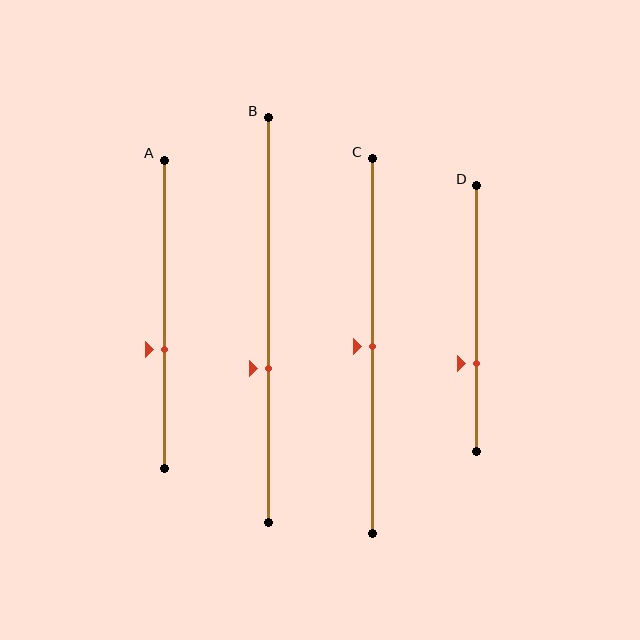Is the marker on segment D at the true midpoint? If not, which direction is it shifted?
No, the marker on segment D is shifted downward by about 17% of the segment length.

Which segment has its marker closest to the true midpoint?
Segment C has its marker closest to the true midpoint.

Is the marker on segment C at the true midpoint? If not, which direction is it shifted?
Yes, the marker on segment C is at the true midpoint.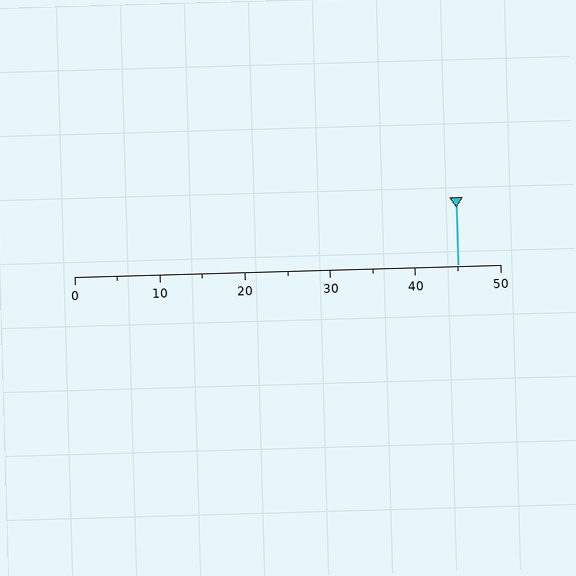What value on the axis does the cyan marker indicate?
The marker indicates approximately 45.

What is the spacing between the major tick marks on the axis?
The major ticks are spaced 10 apart.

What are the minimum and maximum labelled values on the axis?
The axis runs from 0 to 50.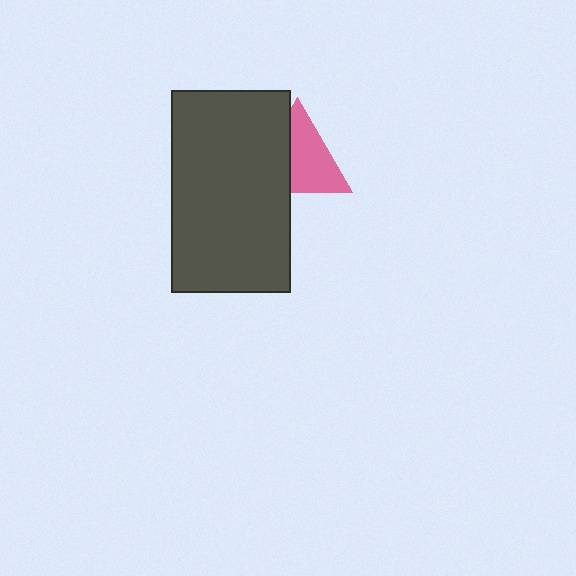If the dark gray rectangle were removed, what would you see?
You would see the complete pink triangle.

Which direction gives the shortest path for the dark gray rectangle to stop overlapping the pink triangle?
Moving left gives the shortest separation.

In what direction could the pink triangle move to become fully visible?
The pink triangle could move right. That would shift it out from behind the dark gray rectangle entirely.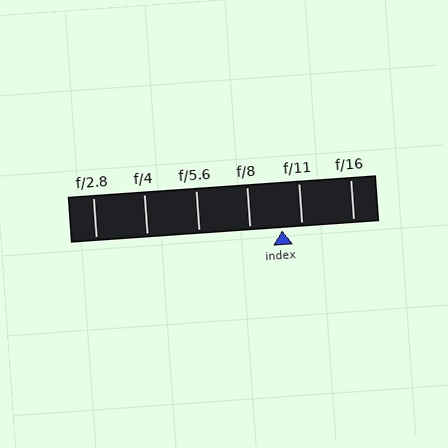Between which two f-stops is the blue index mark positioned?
The index mark is between f/8 and f/11.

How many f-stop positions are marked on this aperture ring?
There are 6 f-stop positions marked.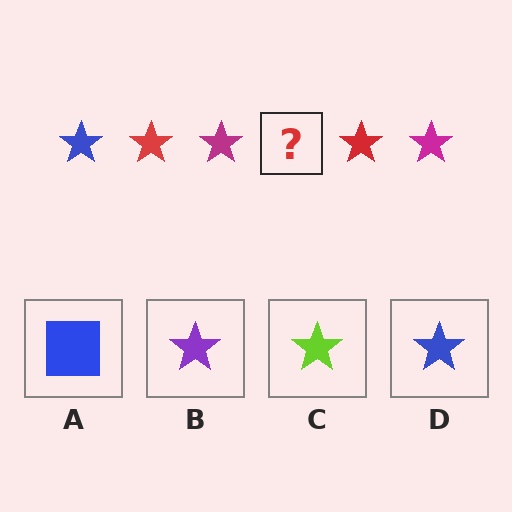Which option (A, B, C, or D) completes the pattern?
D.